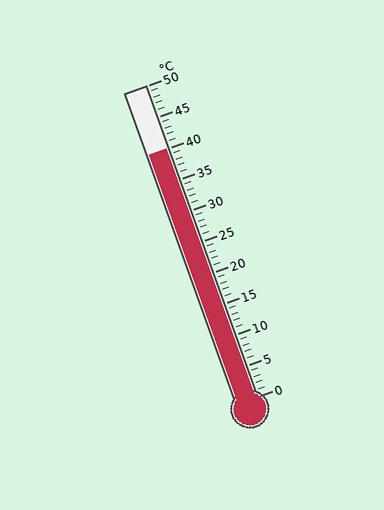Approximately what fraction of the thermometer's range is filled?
The thermometer is filled to approximately 80% of its range.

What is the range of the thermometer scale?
The thermometer scale ranges from 0°C to 50°C.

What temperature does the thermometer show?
The thermometer shows approximately 40°C.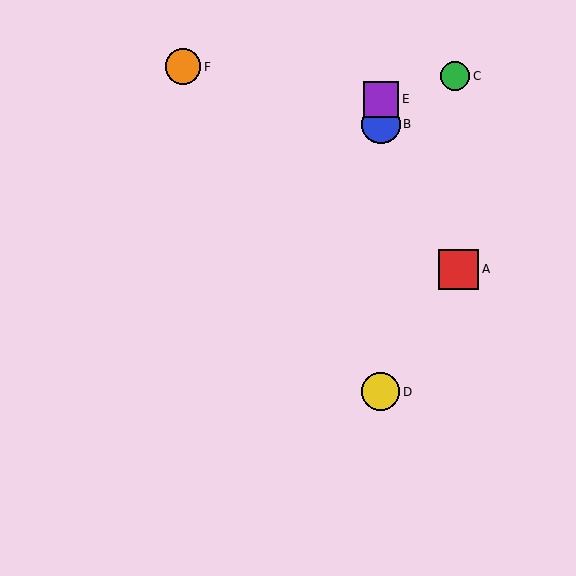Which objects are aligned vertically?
Objects B, D, E are aligned vertically.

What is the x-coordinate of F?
Object F is at x≈183.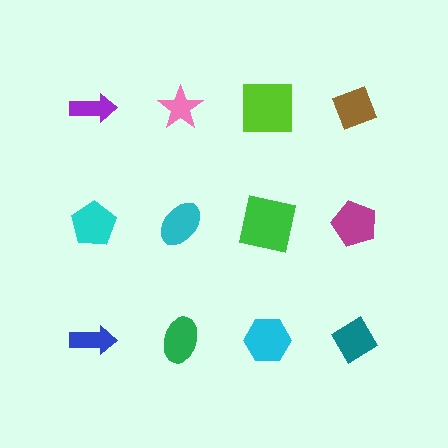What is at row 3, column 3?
A cyan hexagon.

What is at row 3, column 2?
A green ellipse.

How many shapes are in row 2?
4 shapes.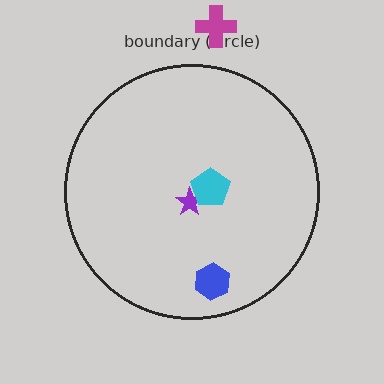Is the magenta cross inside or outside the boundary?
Outside.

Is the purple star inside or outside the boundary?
Inside.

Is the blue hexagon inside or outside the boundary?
Inside.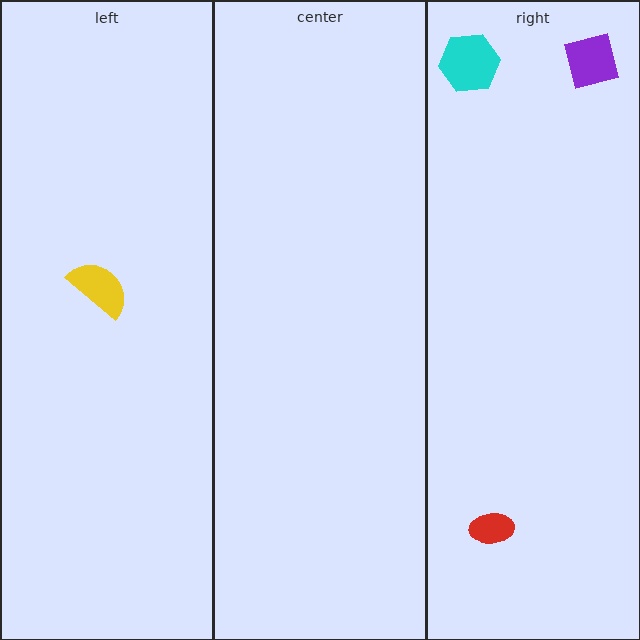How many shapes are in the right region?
3.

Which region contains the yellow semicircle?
The left region.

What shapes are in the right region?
The cyan hexagon, the purple square, the red ellipse.